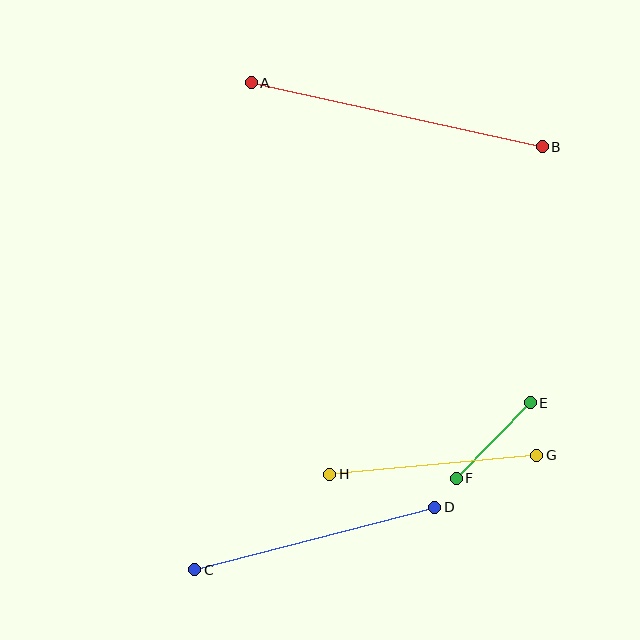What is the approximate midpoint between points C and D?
The midpoint is at approximately (315, 539) pixels.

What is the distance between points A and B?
The distance is approximately 298 pixels.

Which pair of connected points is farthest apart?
Points A and B are farthest apart.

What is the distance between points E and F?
The distance is approximately 106 pixels.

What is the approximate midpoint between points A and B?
The midpoint is at approximately (397, 115) pixels.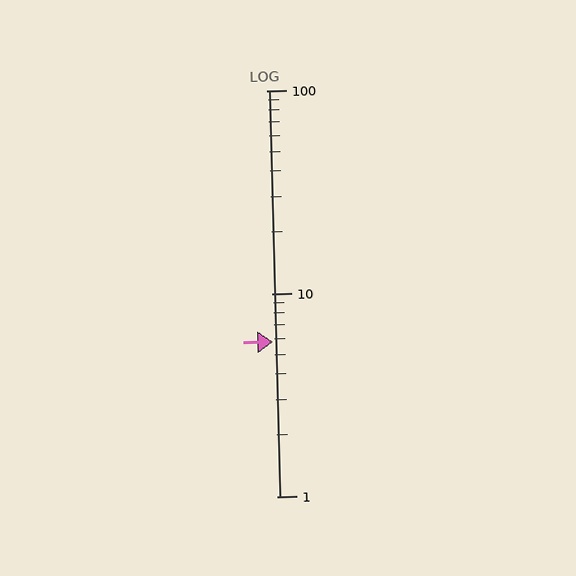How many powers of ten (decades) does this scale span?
The scale spans 2 decades, from 1 to 100.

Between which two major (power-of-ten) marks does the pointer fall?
The pointer is between 1 and 10.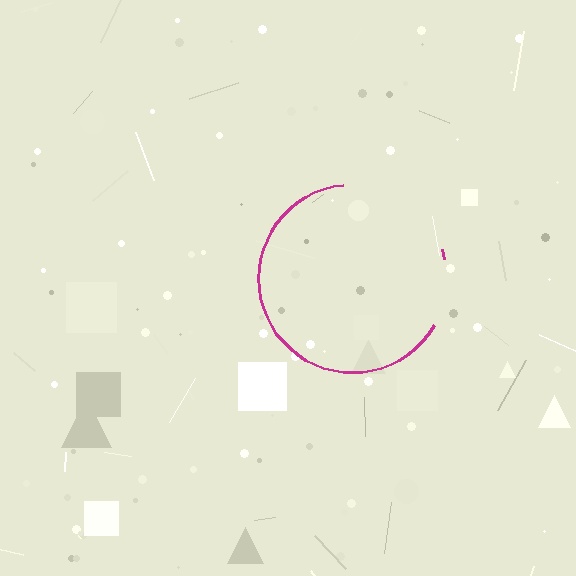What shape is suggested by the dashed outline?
The dashed outline suggests a circle.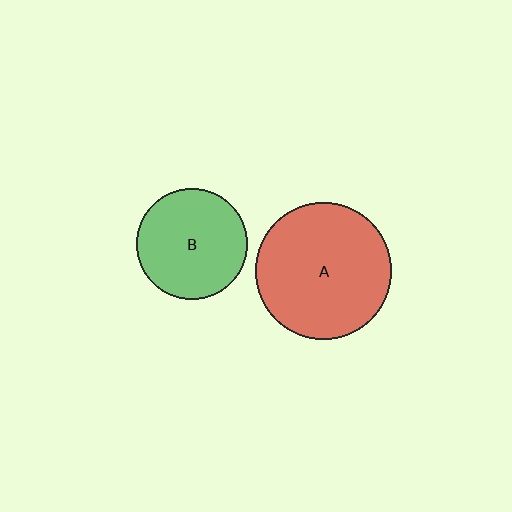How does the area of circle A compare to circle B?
Approximately 1.5 times.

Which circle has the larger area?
Circle A (red).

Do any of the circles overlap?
No, none of the circles overlap.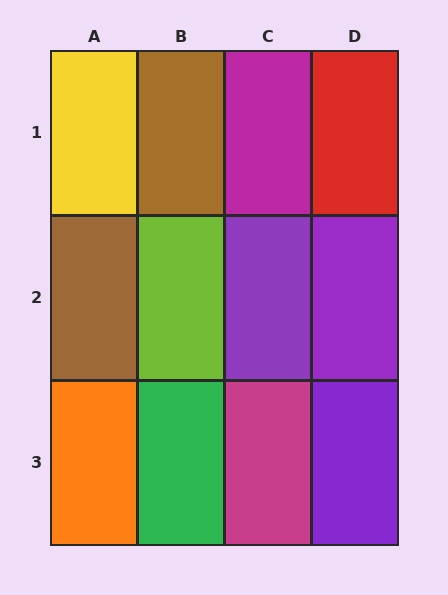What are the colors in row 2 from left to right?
Brown, lime, purple, purple.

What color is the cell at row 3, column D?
Purple.